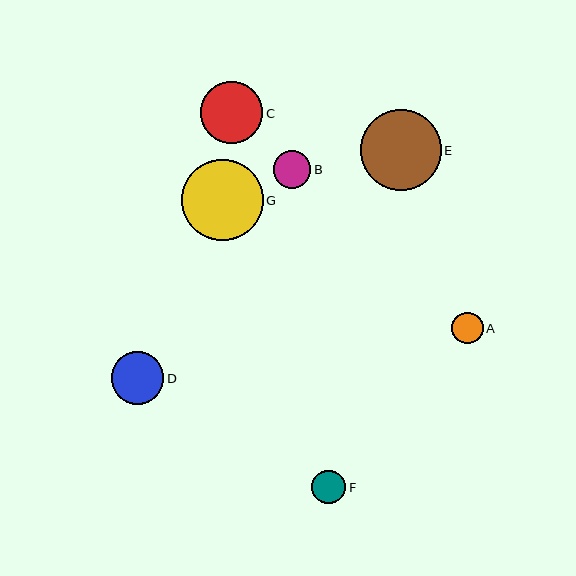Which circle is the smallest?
Circle A is the smallest with a size of approximately 32 pixels.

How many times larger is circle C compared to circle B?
Circle C is approximately 1.7 times the size of circle B.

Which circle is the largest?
Circle G is the largest with a size of approximately 82 pixels.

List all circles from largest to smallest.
From largest to smallest: G, E, C, D, B, F, A.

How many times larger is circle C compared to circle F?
Circle C is approximately 1.8 times the size of circle F.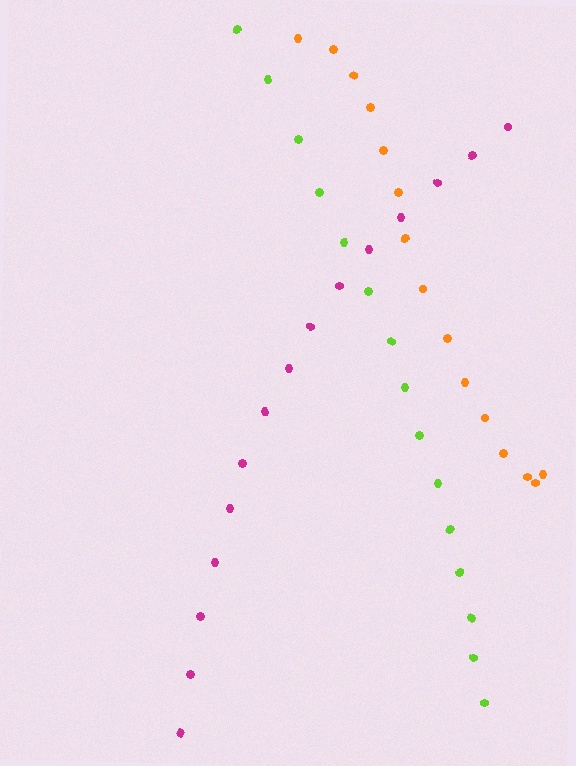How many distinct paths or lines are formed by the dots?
There are 3 distinct paths.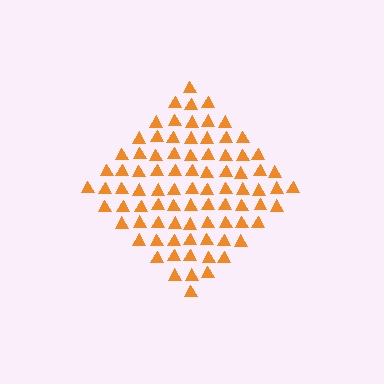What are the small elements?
The small elements are triangles.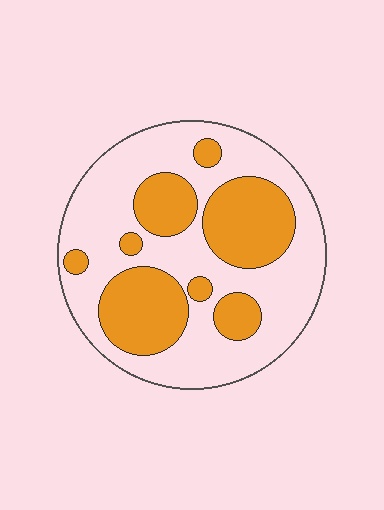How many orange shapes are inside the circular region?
8.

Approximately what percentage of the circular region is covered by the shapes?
Approximately 35%.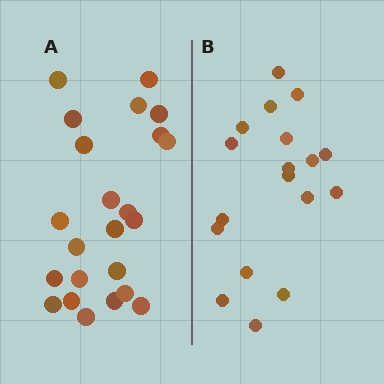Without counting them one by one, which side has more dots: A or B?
Region A (the left region) has more dots.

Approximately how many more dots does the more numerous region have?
Region A has about 5 more dots than region B.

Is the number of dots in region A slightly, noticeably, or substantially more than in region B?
Region A has noticeably more, but not dramatically so. The ratio is roughly 1.3 to 1.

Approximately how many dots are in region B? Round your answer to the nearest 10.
About 20 dots. (The exact count is 18, which rounds to 20.)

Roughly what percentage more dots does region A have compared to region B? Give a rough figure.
About 30% more.